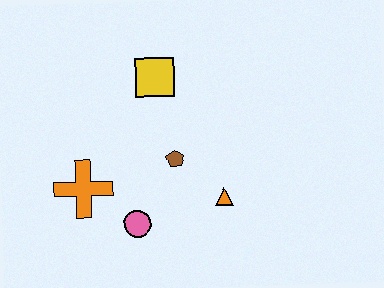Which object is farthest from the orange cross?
The orange triangle is farthest from the orange cross.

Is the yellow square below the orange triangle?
No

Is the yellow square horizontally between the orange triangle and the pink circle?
Yes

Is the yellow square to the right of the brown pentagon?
No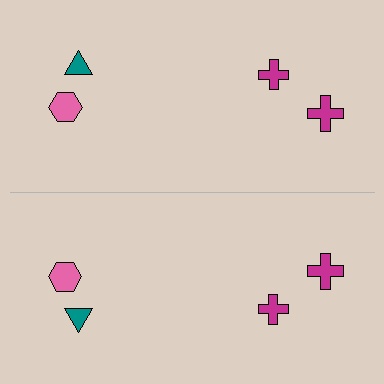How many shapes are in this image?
There are 8 shapes in this image.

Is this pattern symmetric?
Yes, this pattern has bilateral (reflection) symmetry.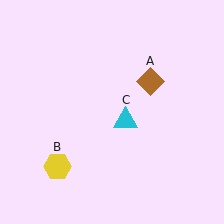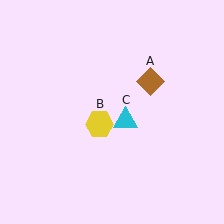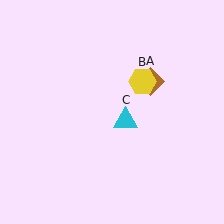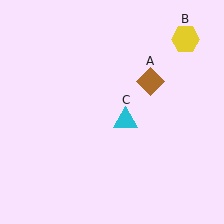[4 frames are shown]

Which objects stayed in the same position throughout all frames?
Brown diamond (object A) and cyan triangle (object C) remained stationary.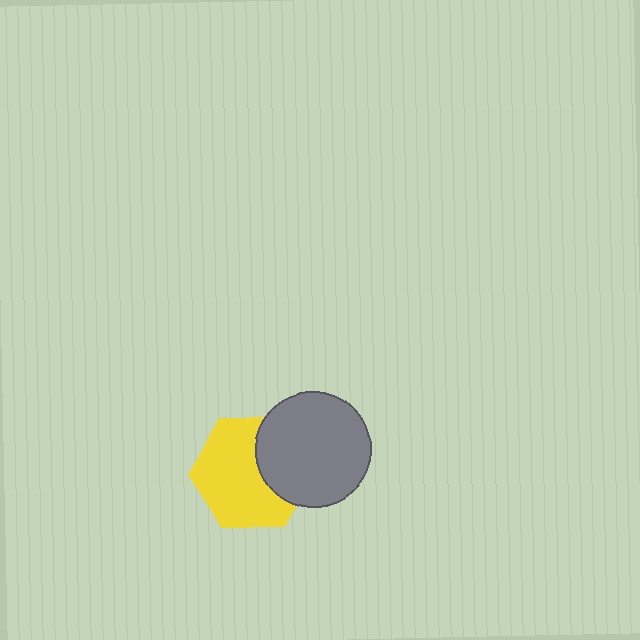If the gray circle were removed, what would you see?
You would see the complete yellow hexagon.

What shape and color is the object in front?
The object in front is a gray circle.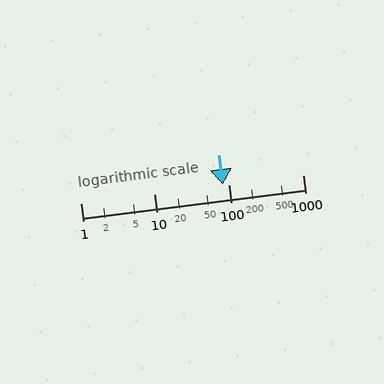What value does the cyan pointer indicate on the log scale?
The pointer indicates approximately 84.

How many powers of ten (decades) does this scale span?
The scale spans 3 decades, from 1 to 1000.